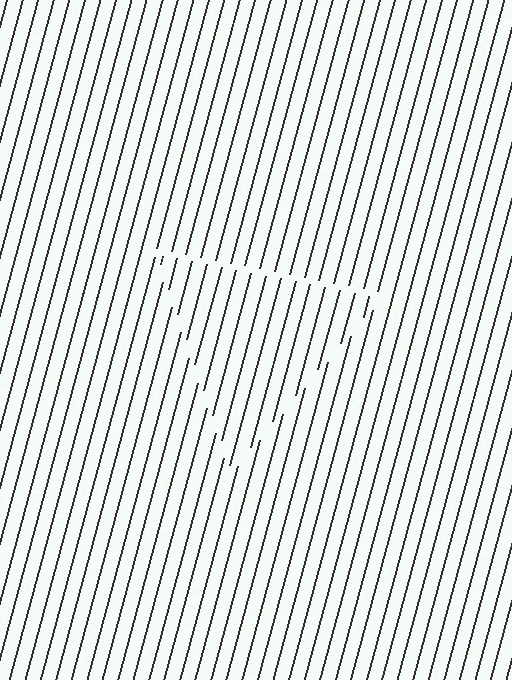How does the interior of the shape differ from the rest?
The interior of the shape contains the same grating, shifted by half a period — the contour is defined by the phase discontinuity where line-ends from the inner and outer gratings abut.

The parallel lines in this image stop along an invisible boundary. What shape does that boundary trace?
An illusory triangle. The interior of the shape contains the same grating, shifted by half a period — the contour is defined by the phase discontinuity where line-ends from the inner and outer gratings abut.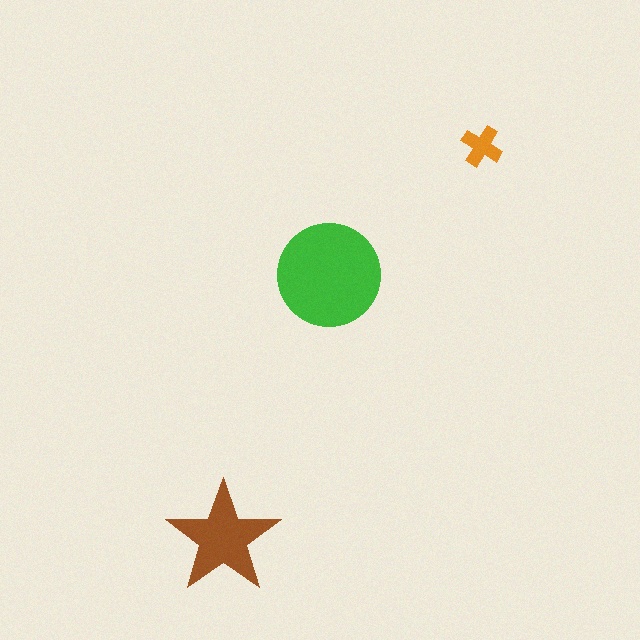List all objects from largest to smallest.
The green circle, the brown star, the orange cross.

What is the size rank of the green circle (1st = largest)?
1st.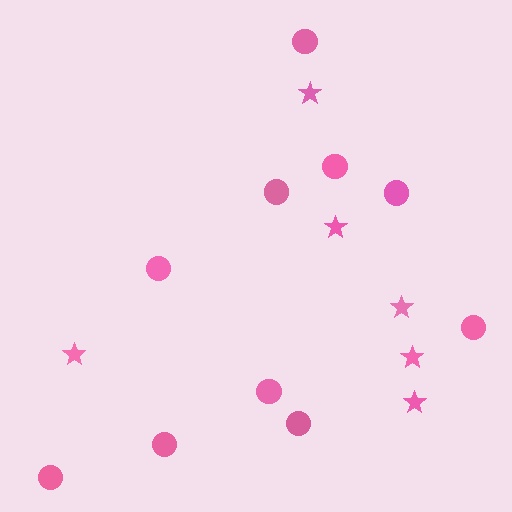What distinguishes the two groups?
There are 2 groups: one group of stars (6) and one group of circles (10).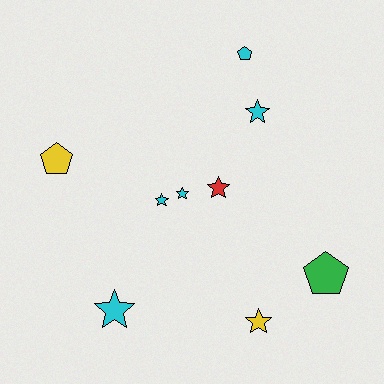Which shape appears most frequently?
Star, with 6 objects.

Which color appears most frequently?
Cyan, with 5 objects.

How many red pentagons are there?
There are no red pentagons.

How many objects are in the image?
There are 9 objects.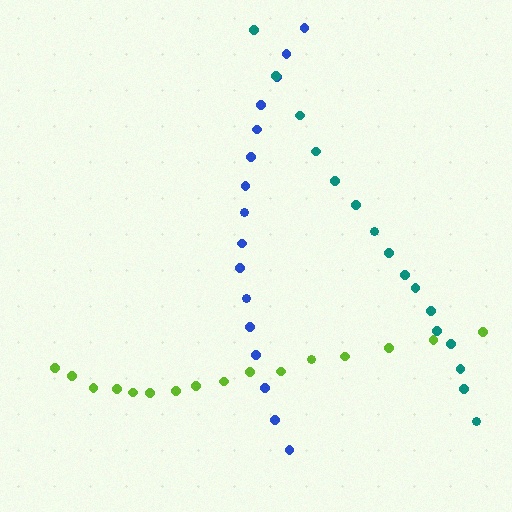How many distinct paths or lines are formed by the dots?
There are 3 distinct paths.